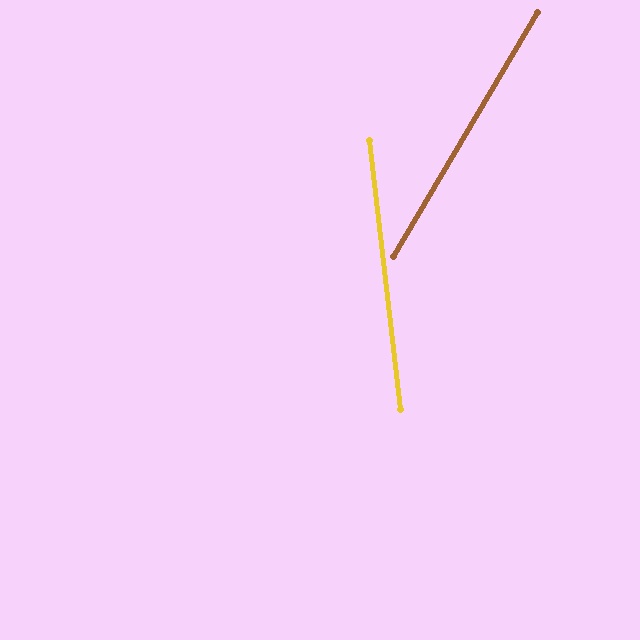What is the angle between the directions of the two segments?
Approximately 37 degrees.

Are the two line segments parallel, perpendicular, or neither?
Neither parallel nor perpendicular — they differ by about 37°.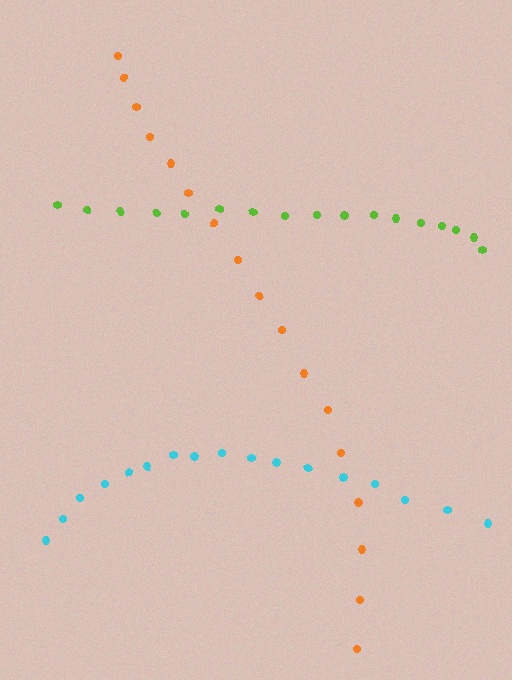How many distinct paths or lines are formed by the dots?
There are 3 distinct paths.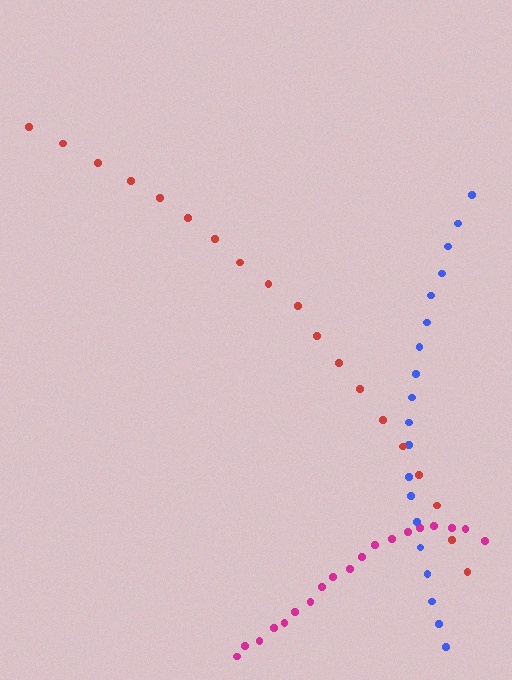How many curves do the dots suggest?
There are 3 distinct paths.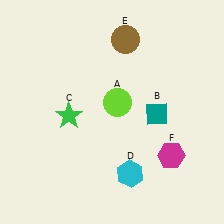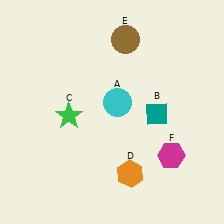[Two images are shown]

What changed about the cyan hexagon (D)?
In Image 1, D is cyan. In Image 2, it changed to orange.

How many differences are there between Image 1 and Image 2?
There are 2 differences between the two images.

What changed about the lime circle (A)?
In Image 1, A is lime. In Image 2, it changed to cyan.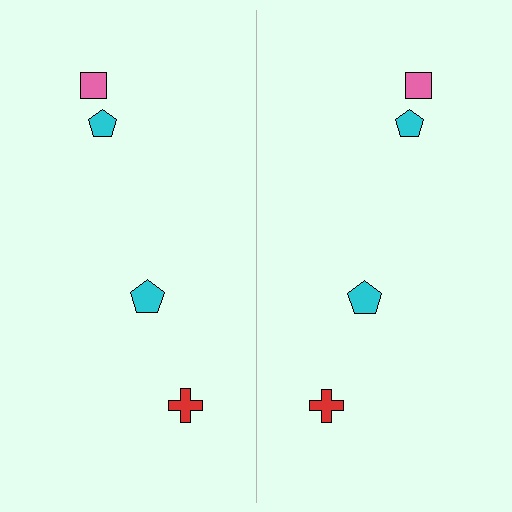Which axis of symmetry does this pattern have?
The pattern has a vertical axis of symmetry running through the center of the image.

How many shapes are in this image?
There are 8 shapes in this image.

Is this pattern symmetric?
Yes, this pattern has bilateral (reflection) symmetry.